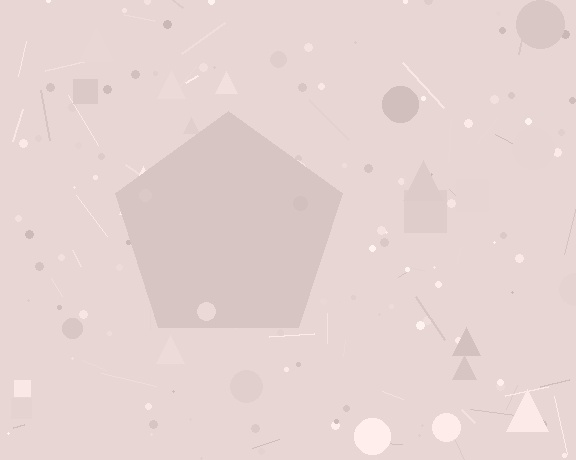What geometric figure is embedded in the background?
A pentagon is embedded in the background.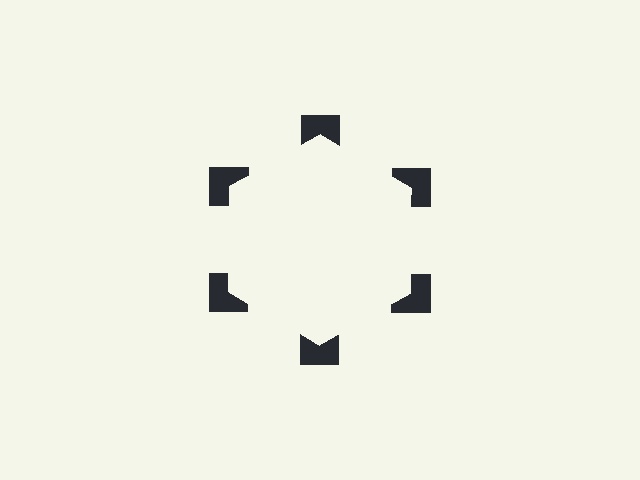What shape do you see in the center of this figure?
An illusory hexagon — its edges are inferred from the aligned wedge cuts in the notched squares, not physically drawn.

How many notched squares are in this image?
There are 6 — one at each vertex of the illusory hexagon.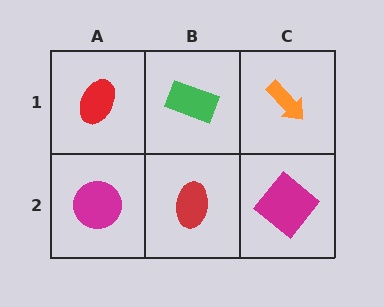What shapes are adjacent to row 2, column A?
A red ellipse (row 1, column A), a red ellipse (row 2, column B).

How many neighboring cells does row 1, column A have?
2.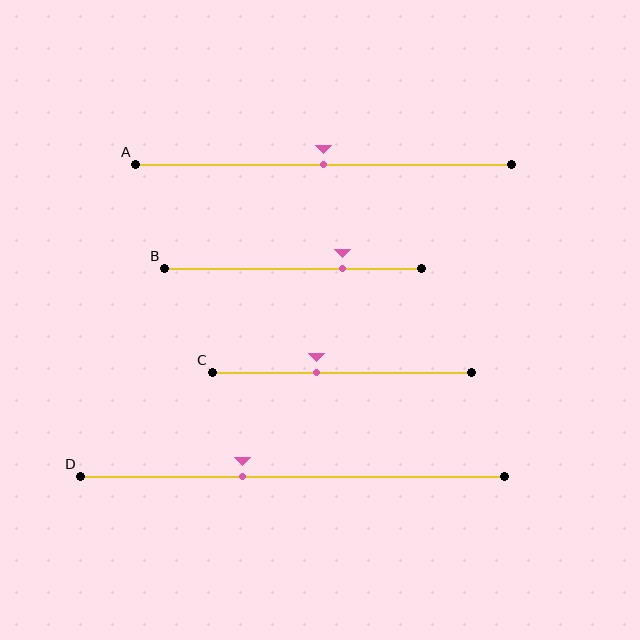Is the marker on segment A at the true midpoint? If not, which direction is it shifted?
Yes, the marker on segment A is at the true midpoint.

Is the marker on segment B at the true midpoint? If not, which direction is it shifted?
No, the marker on segment B is shifted to the right by about 19% of the segment length.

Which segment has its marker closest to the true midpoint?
Segment A has its marker closest to the true midpoint.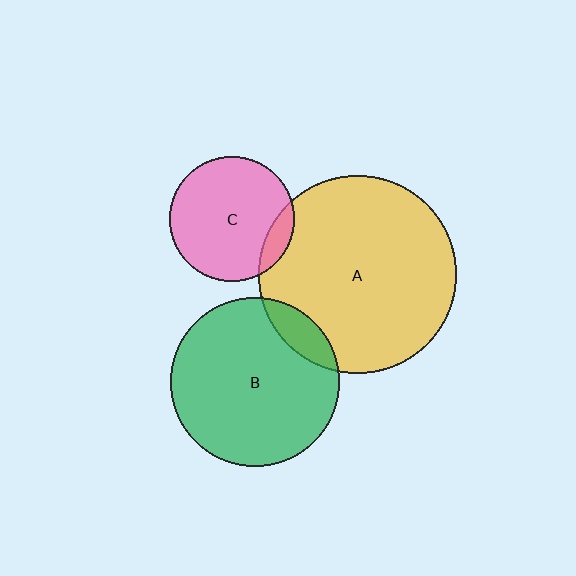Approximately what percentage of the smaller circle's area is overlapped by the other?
Approximately 10%.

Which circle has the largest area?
Circle A (yellow).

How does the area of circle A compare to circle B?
Approximately 1.4 times.